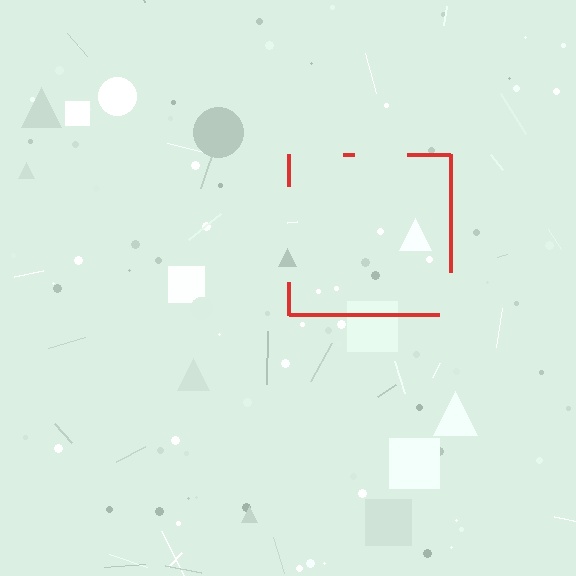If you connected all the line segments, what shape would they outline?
They would outline a square.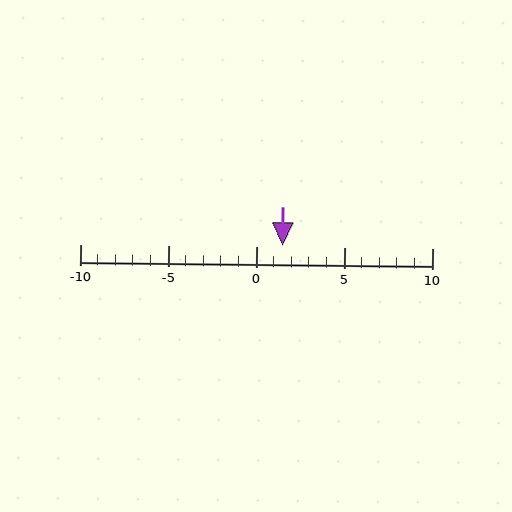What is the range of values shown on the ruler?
The ruler shows values from -10 to 10.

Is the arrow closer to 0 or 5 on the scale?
The arrow is closer to 0.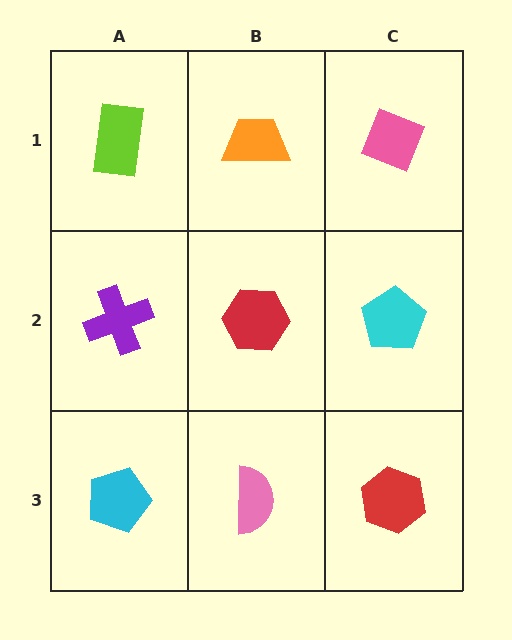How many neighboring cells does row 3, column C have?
2.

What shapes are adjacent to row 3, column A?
A purple cross (row 2, column A), a pink semicircle (row 3, column B).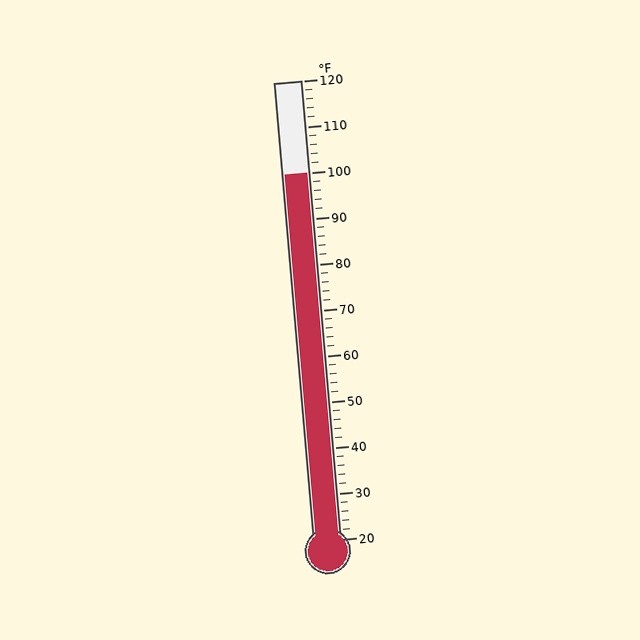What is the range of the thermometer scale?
The thermometer scale ranges from 20°F to 120°F.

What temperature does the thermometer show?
The thermometer shows approximately 100°F.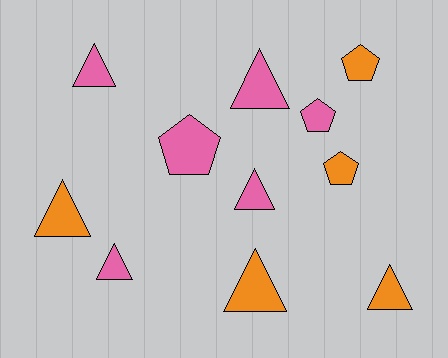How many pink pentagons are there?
There are 2 pink pentagons.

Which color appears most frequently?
Pink, with 6 objects.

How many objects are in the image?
There are 11 objects.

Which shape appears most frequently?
Triangle, with 7 objects.